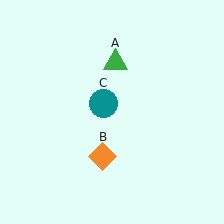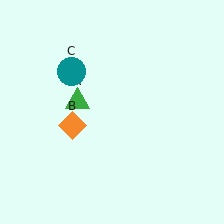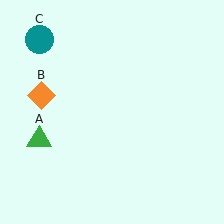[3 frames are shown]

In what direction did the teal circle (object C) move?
The teal circle (object C) moved up and to the left.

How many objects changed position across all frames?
3 objects changed position: green triangle (object A), orange diamond (object B), teal circle (object C).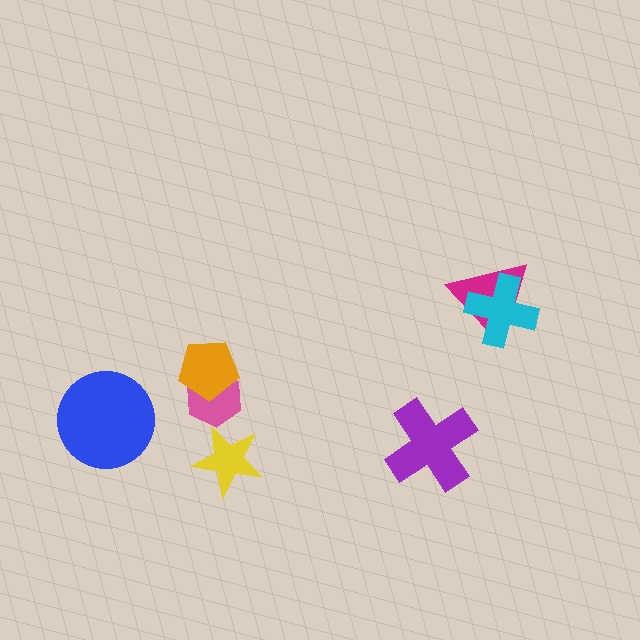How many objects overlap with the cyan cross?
1 object overlaps with the cyan cross.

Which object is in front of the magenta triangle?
The cyan cross is in front of the magenta triangle.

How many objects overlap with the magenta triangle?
1 object overlaps with the magenta triangle.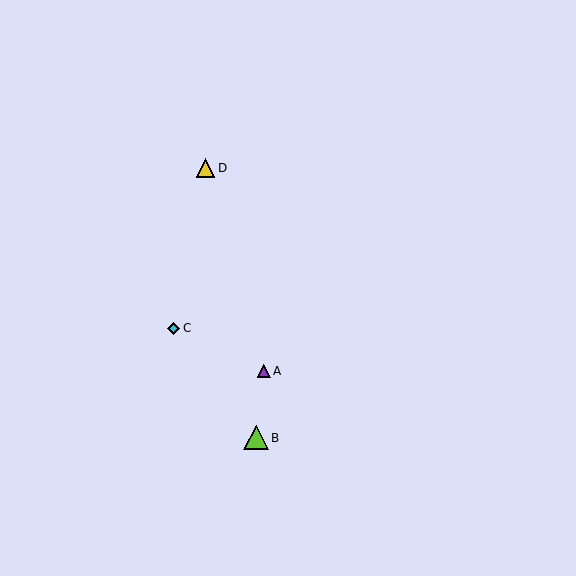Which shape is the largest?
The lime triangle (labeled B) is the largest.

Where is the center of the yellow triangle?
The center of the yellow triangle is at (206, 168).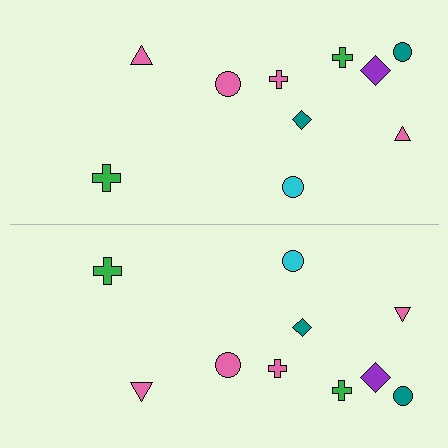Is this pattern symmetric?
Yes, this pattern has bilateral (reflection) symmetry.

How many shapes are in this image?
There are 20 shapes in this image.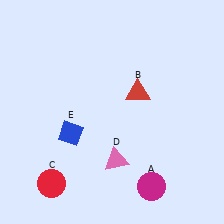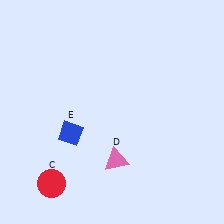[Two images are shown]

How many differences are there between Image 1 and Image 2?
There are 2 differences between the two images.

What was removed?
The red triangle (B), the magenta circle (A) were removed in Image 2.